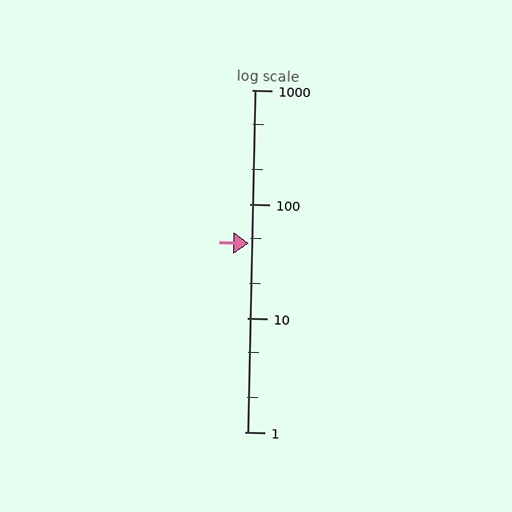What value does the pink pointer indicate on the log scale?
The pointer indicates approximately 45.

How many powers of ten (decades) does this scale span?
The scale spans 3 decades, from 1 to 1000.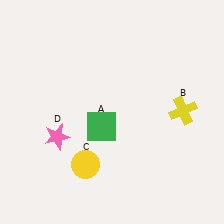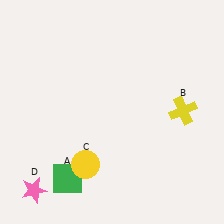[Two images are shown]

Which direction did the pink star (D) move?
The pink star (D) moved down.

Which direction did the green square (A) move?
The green square (A) moved down.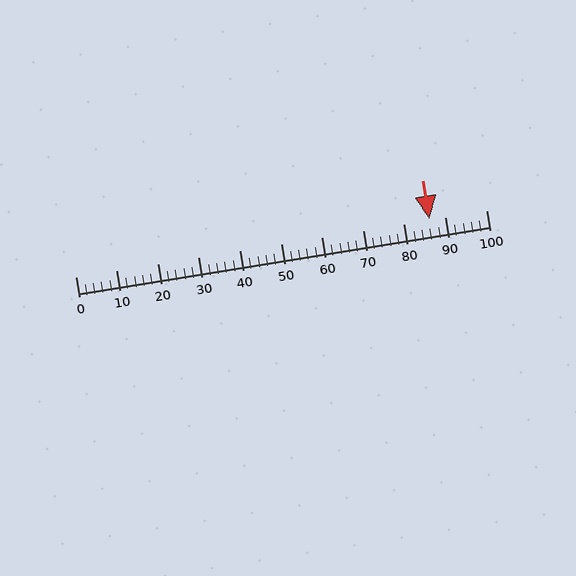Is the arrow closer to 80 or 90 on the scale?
The arrow is closer to 90.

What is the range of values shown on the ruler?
The ruler shows values from 0 to 100.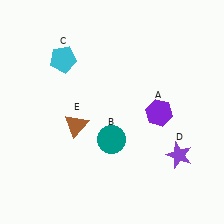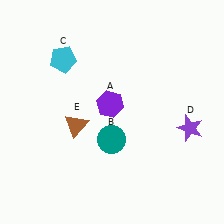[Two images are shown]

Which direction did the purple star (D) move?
The purple star (D) moved up.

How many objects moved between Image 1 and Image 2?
2 objects moved between the two images.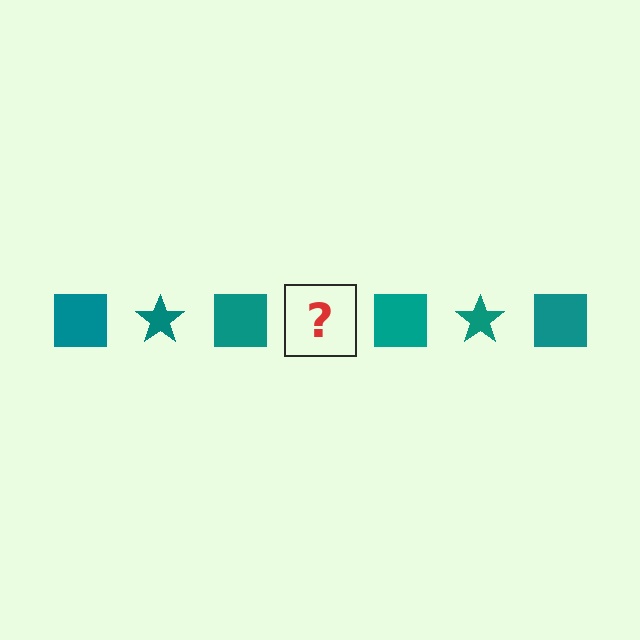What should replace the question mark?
The question mark should be replaced with a teal star.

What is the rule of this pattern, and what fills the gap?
The rule is that the pattern cycles through square, star shapes in teal. The gap should be filled with a teal star.